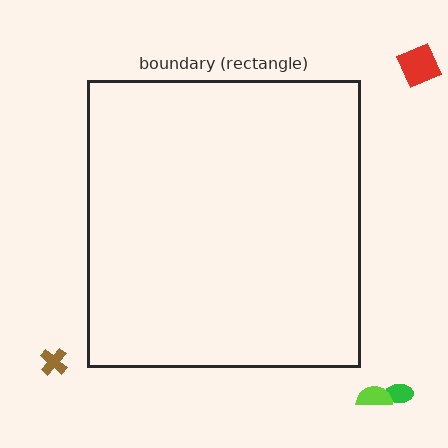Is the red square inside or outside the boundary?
Outside.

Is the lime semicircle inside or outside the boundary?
Outside.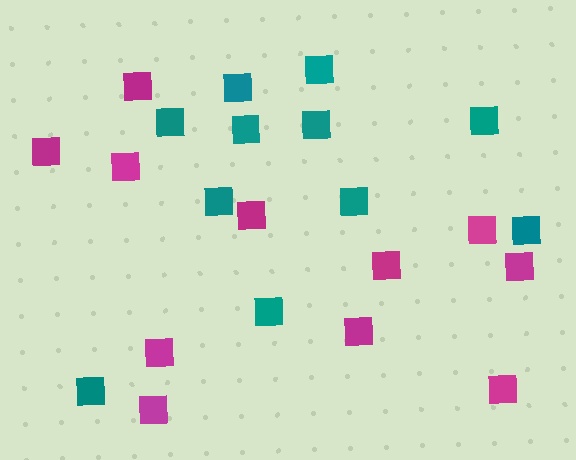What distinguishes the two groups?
There are 2 groups: one group of magenta squares (11) and one group of teal squares (11).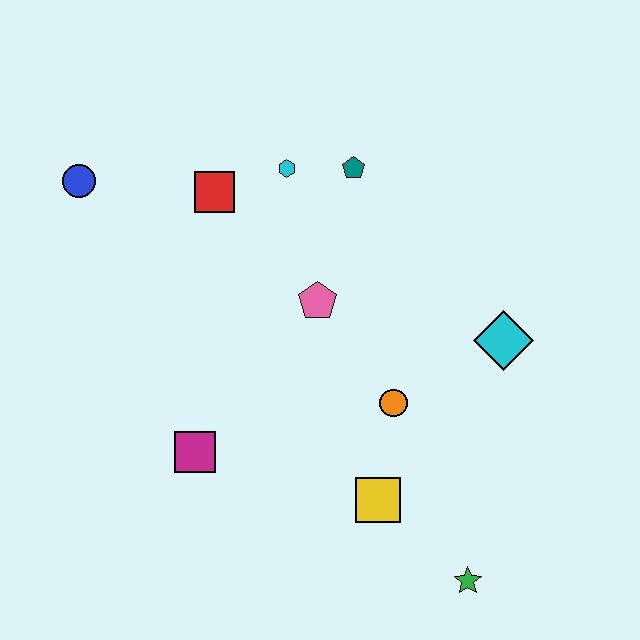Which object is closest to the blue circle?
The red square is closest to the blue circle.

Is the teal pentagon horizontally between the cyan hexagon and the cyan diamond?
Yes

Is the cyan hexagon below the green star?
No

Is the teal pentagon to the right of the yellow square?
No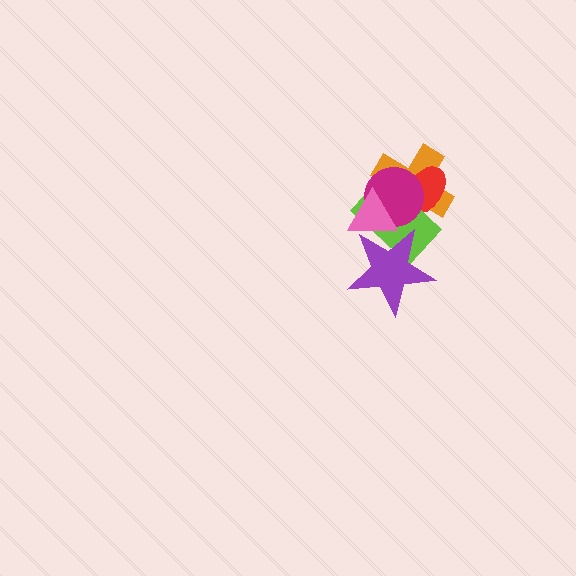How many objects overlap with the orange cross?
4 objects overlap with the orange cross.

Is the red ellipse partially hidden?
Yes, it is partially covered by another shape.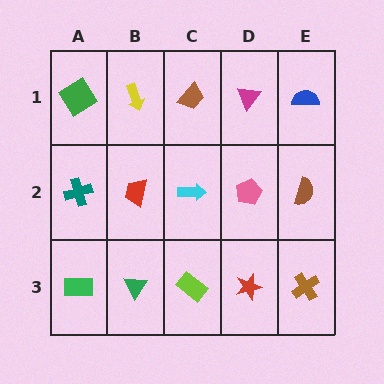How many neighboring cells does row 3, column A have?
2.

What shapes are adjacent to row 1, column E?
A brown semicircle (row 2, column E), a magenta triangle (row 1, column D).